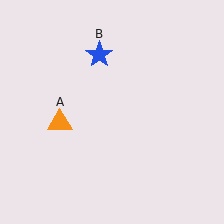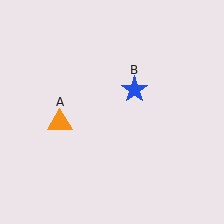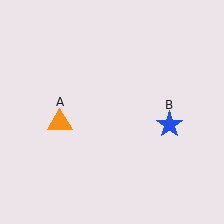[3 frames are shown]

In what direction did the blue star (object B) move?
The blue star (object B) moved down and to the right.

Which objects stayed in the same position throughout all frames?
Orange triangle (object A) remained stationary.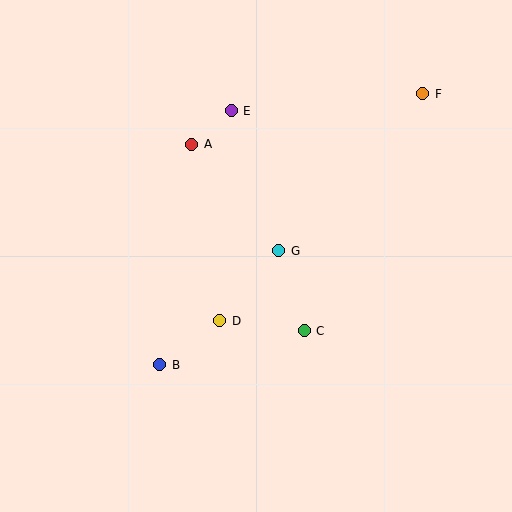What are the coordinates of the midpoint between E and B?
The midpoint between E and B is at (195, 238).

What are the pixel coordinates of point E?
Point E is at (231, 111).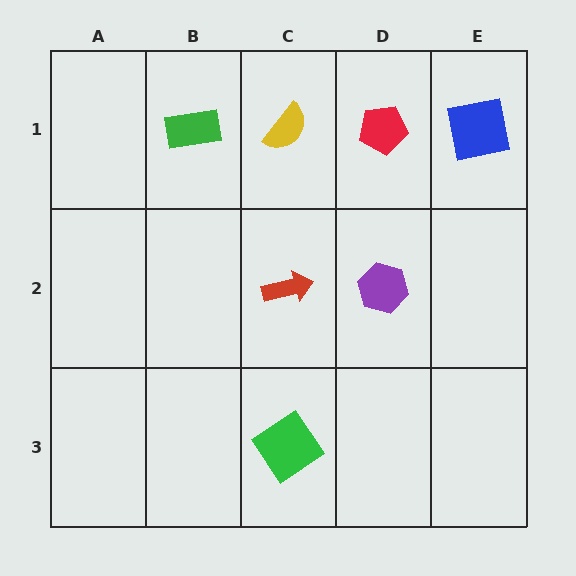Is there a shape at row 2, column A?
No, that cell is empty.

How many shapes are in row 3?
1 shape.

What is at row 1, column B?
A green rectangle.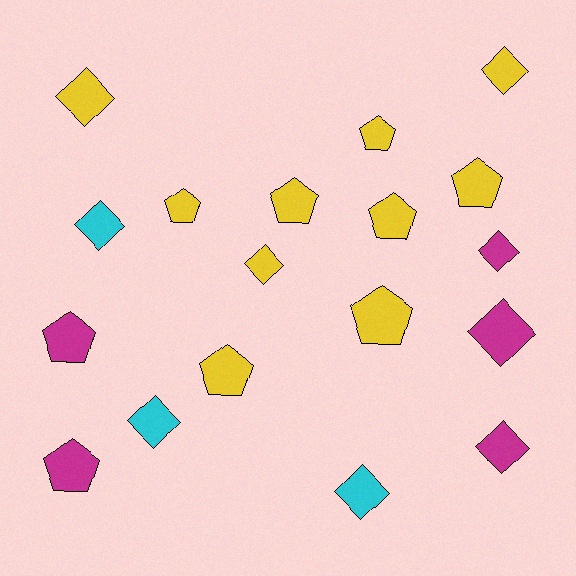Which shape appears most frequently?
Diamond, with 9 objects.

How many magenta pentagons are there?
There are 2 magenta pentagons.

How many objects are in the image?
There are 18 objects.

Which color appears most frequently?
Yellow, with 10 objects.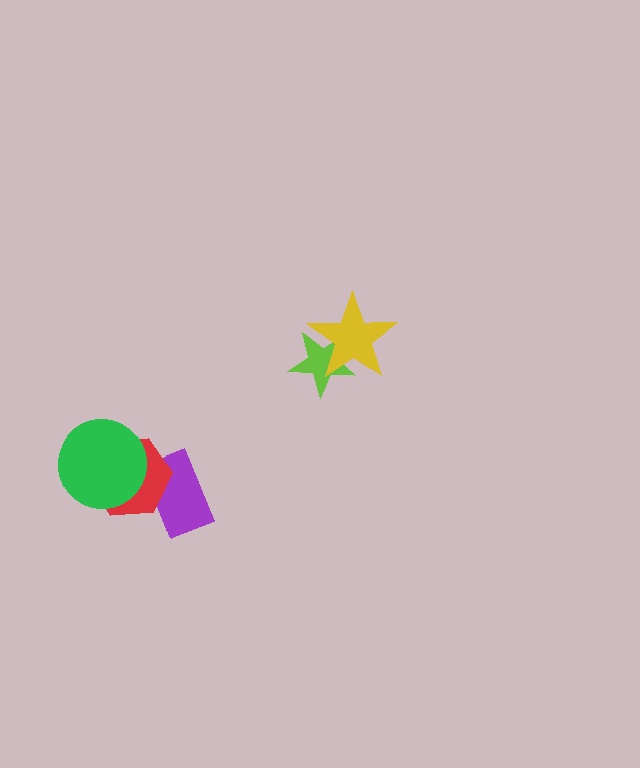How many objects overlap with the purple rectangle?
1 object overlaps with the purple rectangle.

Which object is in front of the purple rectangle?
The red hexagon is in front of the purple rectangle.